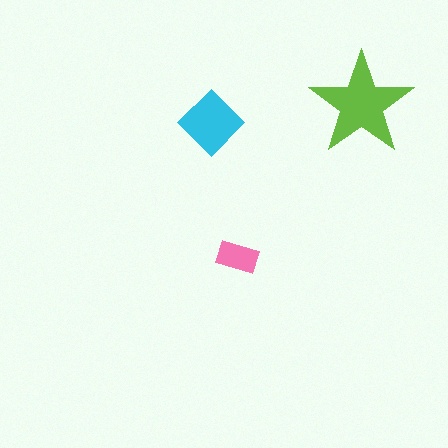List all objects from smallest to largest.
The pink rectangle, the cyan diamond, the lime star.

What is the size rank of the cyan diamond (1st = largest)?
2nd.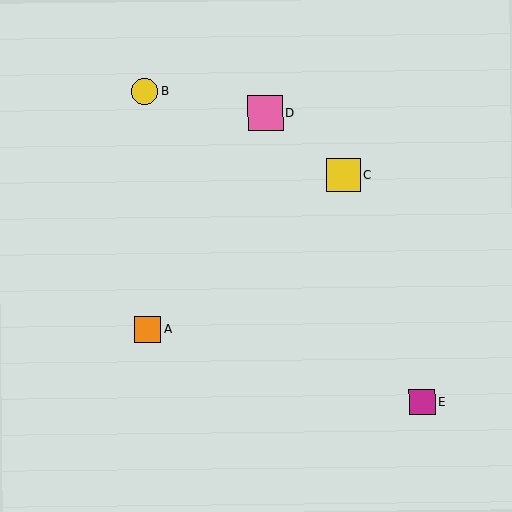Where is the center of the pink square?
The center of the pink square is at (265, 113).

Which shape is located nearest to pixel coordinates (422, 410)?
The magenta square (labeled E) at (422, 403) is nearest to that location.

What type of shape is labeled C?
Shape C is a yellow square.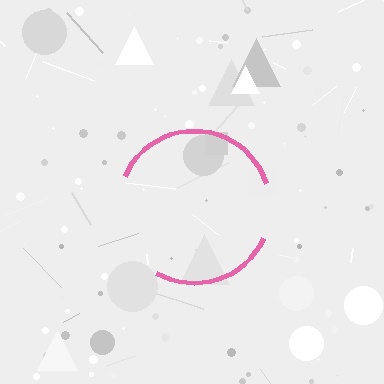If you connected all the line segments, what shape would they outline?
They would outline a circle.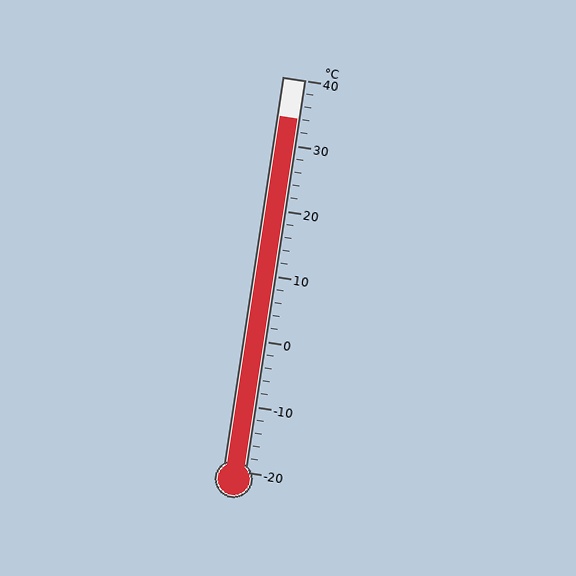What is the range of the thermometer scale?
The thermometer scale ranges from -20°C to 40°C.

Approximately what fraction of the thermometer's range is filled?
The thermometer is filled to approximately 90% of its range.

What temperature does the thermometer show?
The thermometer shows approximately 34°C.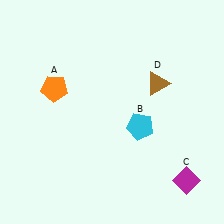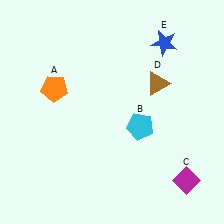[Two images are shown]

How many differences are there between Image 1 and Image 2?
There is 1 difference between the two images.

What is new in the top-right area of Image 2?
A blue star (E) was added in the top-right area of Image 2.